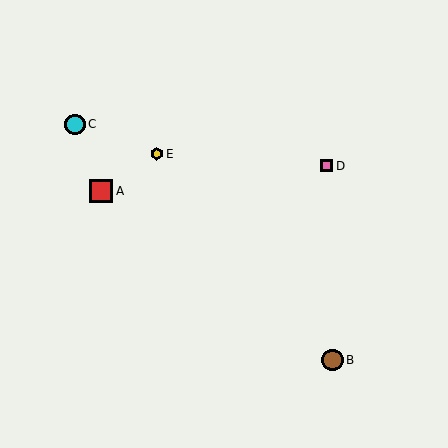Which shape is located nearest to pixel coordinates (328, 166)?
The pink square (labeled D) at (327, 166) is nearest to that location.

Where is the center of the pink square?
The center of the pink square is at (327, 166).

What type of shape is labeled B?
Shape B is a brown circle.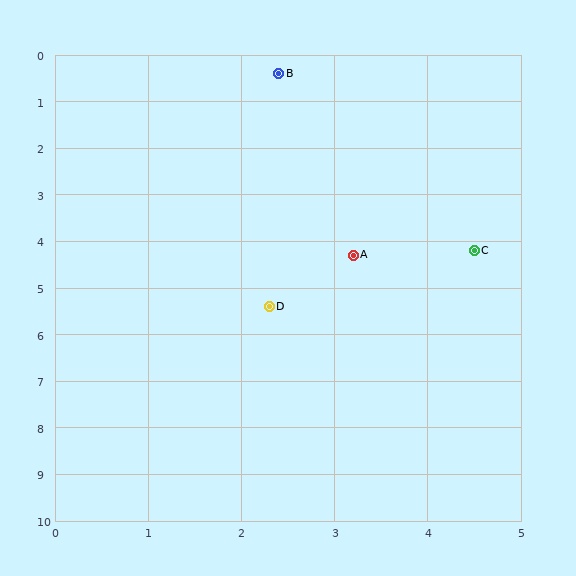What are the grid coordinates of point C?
Point C is at approximately (4.5, 4.2).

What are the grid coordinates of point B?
Point B is at approximately (2.4, 0.4).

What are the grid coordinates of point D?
Point D is at approximately (2.3, 5.4).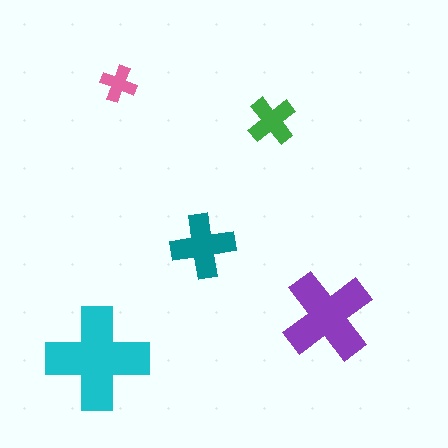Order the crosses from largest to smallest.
the cyan one, the purple one, the teal one, the green one, the pink one.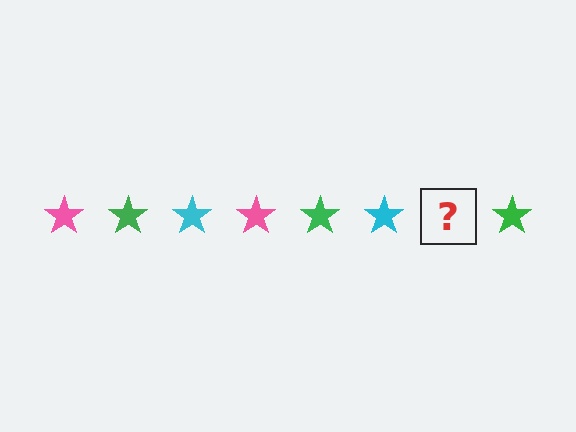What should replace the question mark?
The question mark should be replaced with a pink star.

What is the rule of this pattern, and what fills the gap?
The rule is that the pattern cycles through pink, green, cyan stars. The gap should be filled with a pink star.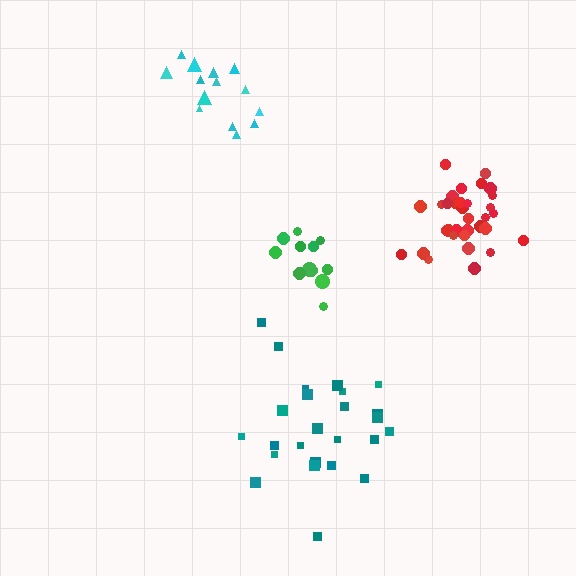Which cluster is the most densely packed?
Red.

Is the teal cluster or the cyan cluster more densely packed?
Cyan.